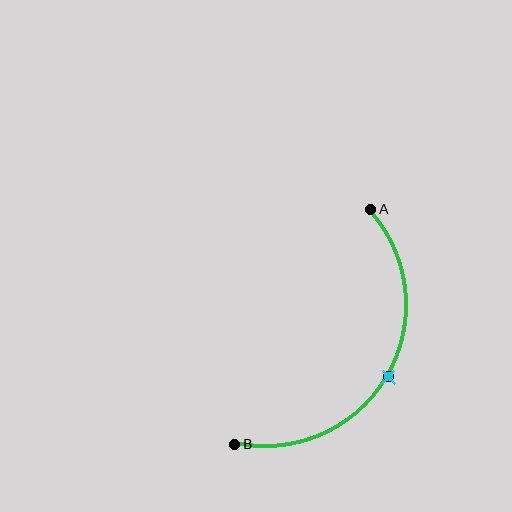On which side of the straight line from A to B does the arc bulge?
The arc bulges to the right of the straight line connecting A and B.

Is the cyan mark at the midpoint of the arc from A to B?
Yes. The cyan mark lies on the arc at equal arc-length from both A and B — it is the arc midpoint.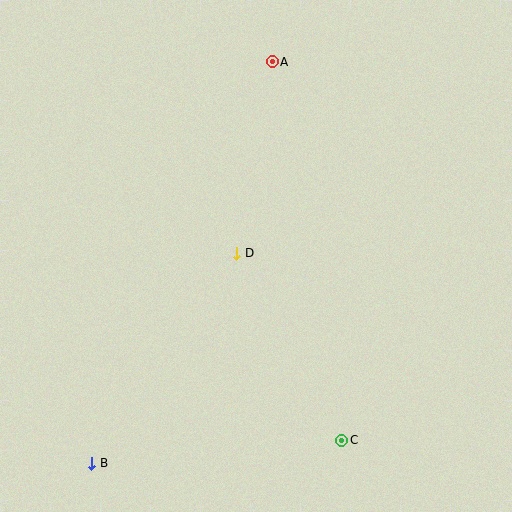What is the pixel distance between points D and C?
The distance between D and C is 214 pixels.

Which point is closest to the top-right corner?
Point A is closest to the top-right corner.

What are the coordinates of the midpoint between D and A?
The midpoint between D and A is at (254, 158).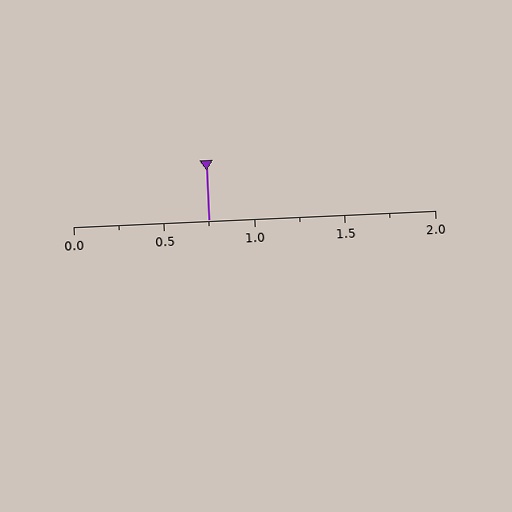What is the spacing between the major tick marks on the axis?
The major ticks are spaced 0.5 apart.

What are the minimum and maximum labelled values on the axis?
The axis runs from 0.0 to 2.0.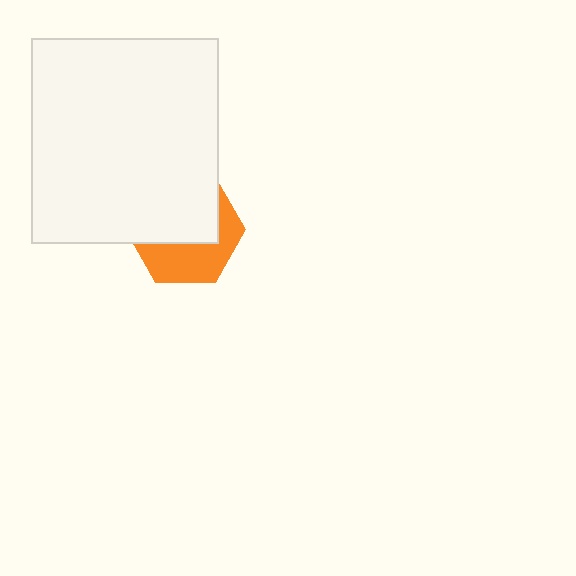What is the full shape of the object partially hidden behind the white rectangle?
The partially hidden object is an orange hexagon.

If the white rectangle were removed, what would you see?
You would see the complete orange hexagon.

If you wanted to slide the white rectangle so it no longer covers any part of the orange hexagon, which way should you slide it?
Slide it up — that is the most direct way to separate the two shapes.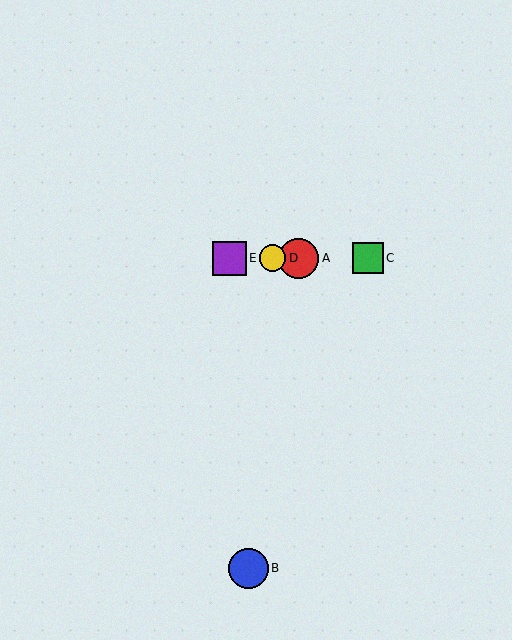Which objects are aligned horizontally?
Objects A, C, D, E are aligned horizontally.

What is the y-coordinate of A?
Object A is at y≈258.